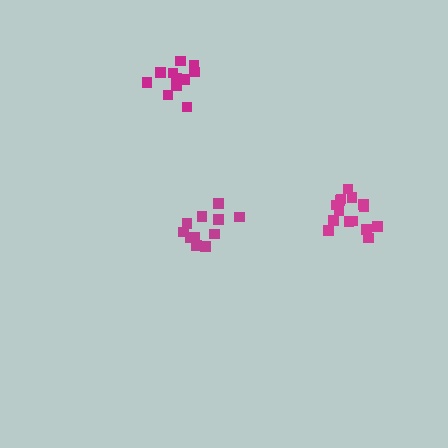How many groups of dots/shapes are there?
There are 3 groups.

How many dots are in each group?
Group 1: 11 dots, Group 2: 11 dots, Group 3: 15 dots (37 total).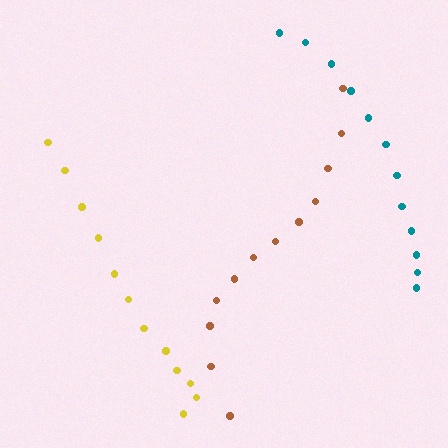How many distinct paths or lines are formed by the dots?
There are 3 distinct paths.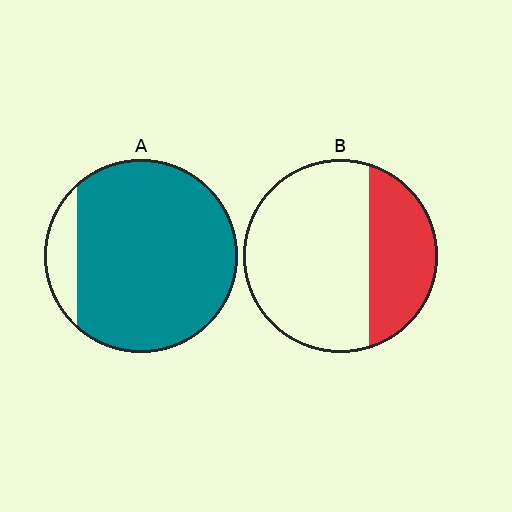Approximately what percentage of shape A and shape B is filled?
A is approximately 90% and B is approximately 30%.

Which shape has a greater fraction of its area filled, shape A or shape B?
Shape A.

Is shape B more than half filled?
No.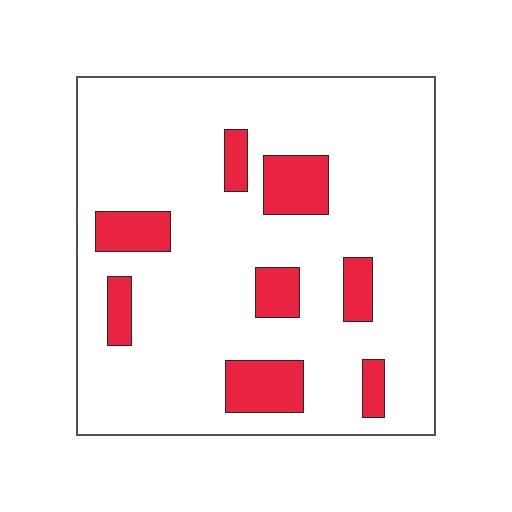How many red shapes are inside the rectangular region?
8.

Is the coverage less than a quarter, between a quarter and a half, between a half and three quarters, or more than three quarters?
Less than a quarter.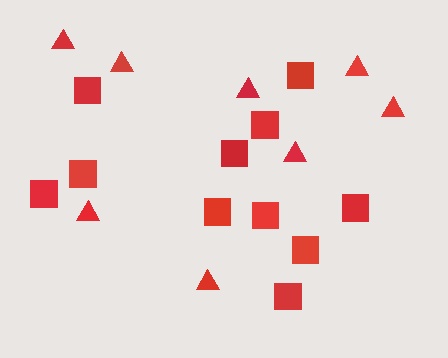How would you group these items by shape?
There are 2 groups: one group of triangles (8) and one group of squares (11).